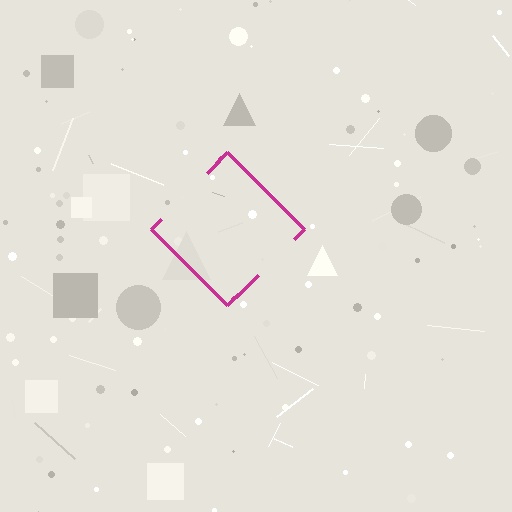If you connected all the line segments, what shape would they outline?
They would outline a diamond.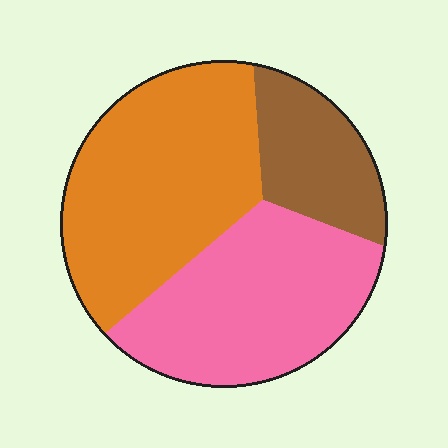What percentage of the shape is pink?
Pink covers 38% of the shape.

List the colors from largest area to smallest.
From largest to smallest: orange, pink, brown.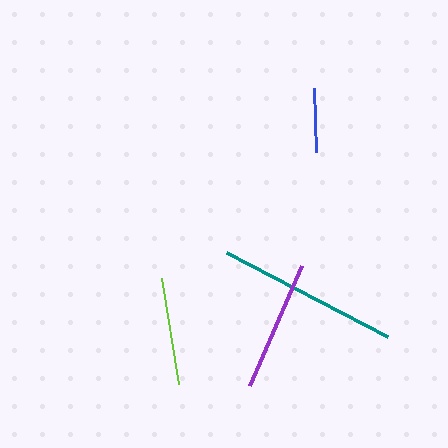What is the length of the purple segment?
The purple segment is approximately 130 pixels long.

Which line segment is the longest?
The teal line is the longest at approximately 181 pixels.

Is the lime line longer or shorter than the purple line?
The purple line is longer than the lime line.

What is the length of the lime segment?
The lime segment is approximately 107 pixels long.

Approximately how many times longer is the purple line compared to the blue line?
The purple line is approximately 2.0 times the length of the blue line.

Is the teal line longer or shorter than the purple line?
The teal line is longer than the purple line.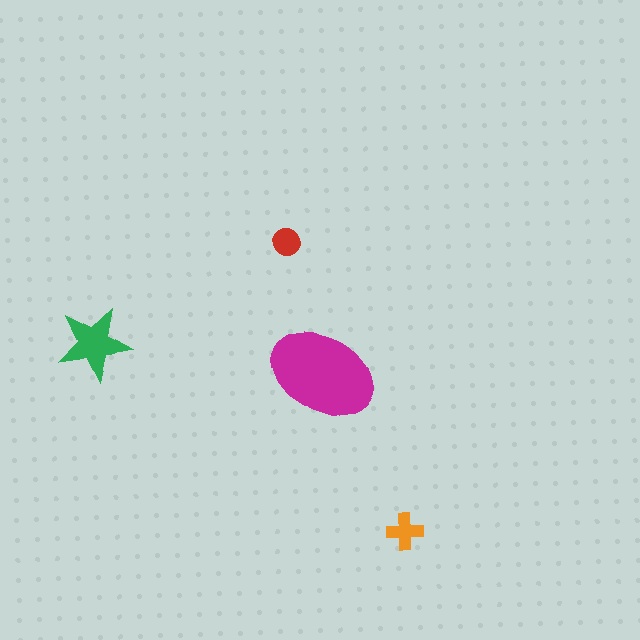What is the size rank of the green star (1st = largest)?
2nd.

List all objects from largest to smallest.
The magenta ellipse, the green star, the orange cross, the red circle.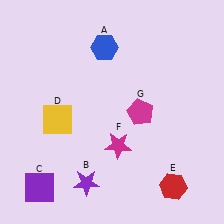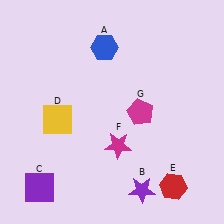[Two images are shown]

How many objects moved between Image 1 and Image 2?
1 object moved between the two images.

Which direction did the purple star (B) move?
The purple star (B) moved right.